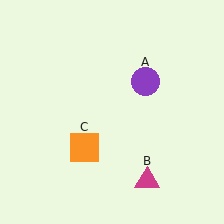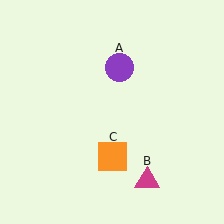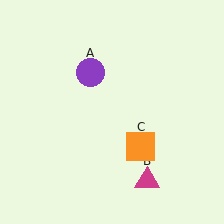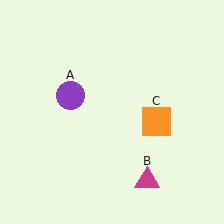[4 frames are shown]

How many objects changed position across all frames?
2 objects changed position: purple circle (object A), orange square (object C).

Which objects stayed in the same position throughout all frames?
Magenta triangle (object B) remained stationary.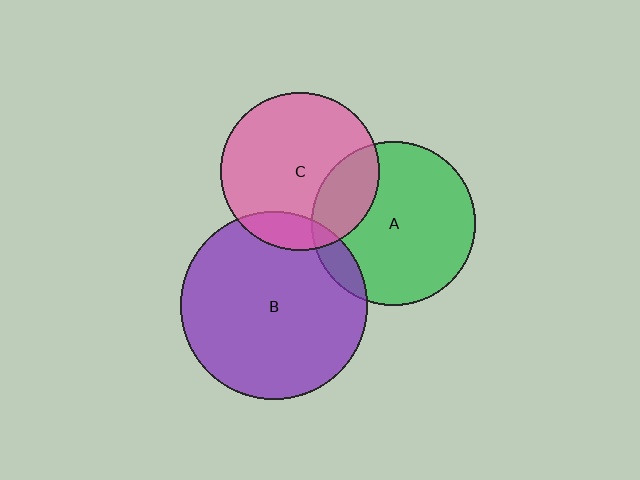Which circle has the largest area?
Circle B (purple).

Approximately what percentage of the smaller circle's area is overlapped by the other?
Approximately 15%.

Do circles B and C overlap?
Yes.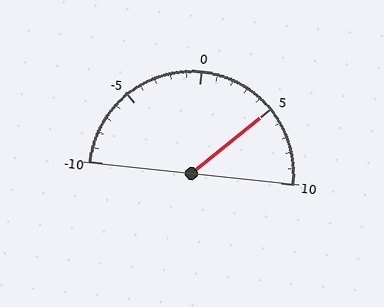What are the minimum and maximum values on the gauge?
The gauge ranges from -10 to 10.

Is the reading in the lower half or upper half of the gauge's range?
The reading is in the upper half of the range (-10 to 10).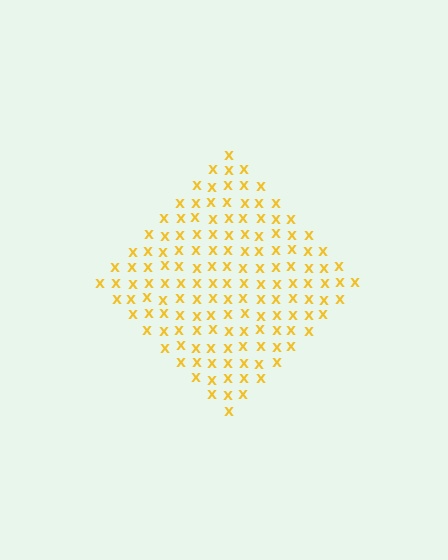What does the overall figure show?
The overall figure shows a diamond.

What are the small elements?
The small elements are letter X's.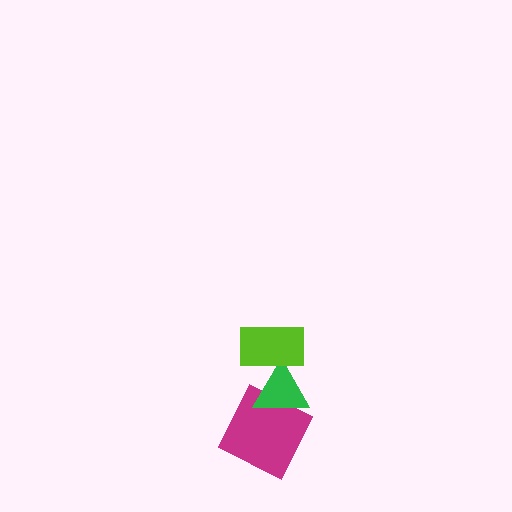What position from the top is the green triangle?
The green triangle is 2nd from the top.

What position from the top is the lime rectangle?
The lime rectangle is 1st from the top.